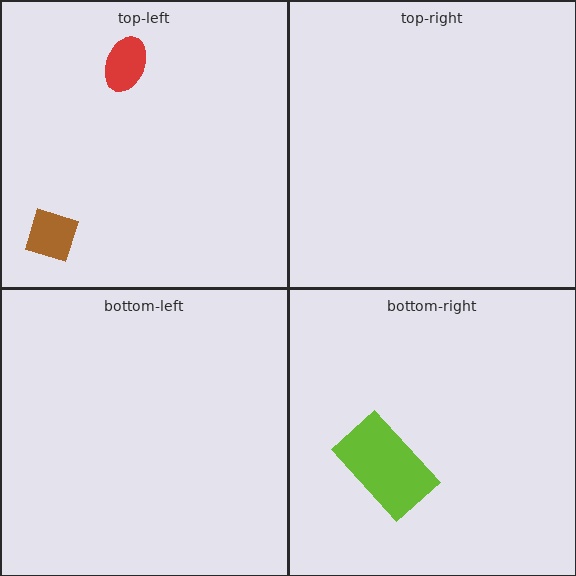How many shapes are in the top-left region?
2.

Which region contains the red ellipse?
The top-left region.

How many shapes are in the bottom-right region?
1.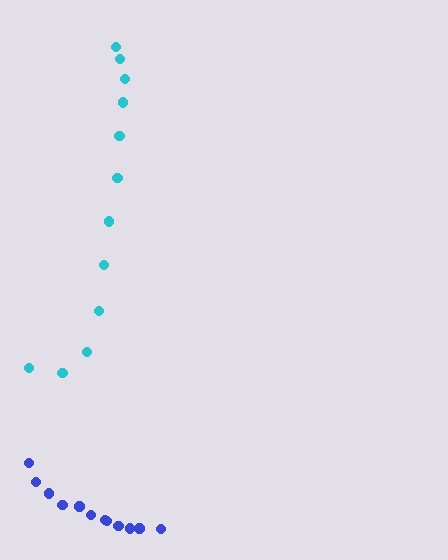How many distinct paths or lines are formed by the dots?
There are 2 distinct paths.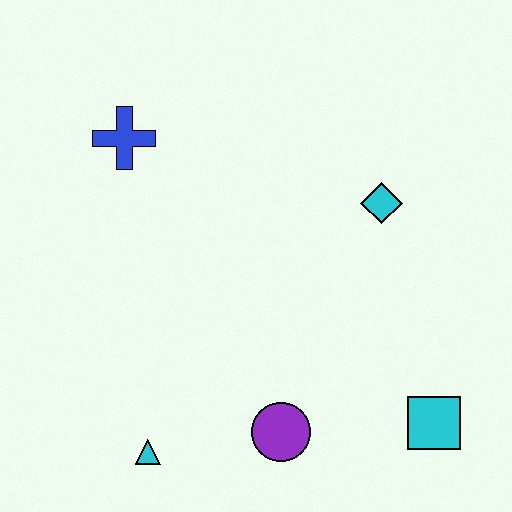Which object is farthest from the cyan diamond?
The cyan triangle is farthest from the cyan diamond.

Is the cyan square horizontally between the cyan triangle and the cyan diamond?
No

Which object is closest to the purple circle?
The cyan triangle is closest to the purple circle.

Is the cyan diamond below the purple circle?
No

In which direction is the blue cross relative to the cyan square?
The blue cross is to the left of the cyan square.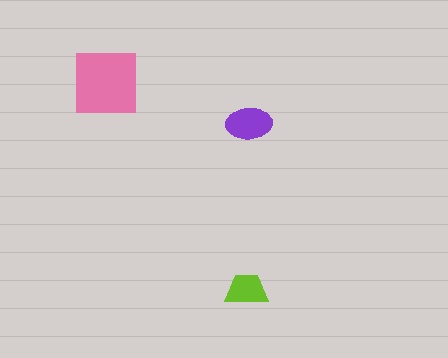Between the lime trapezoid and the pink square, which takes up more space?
The pink square.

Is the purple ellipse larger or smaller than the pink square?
Smaller.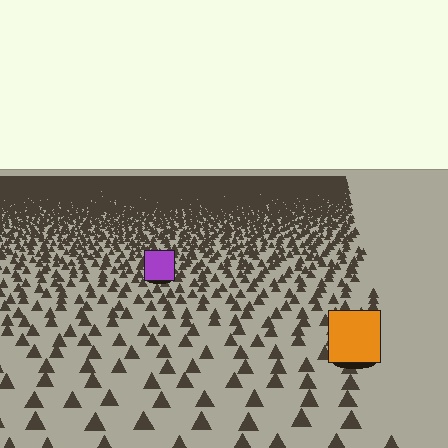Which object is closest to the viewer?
The orange square is closest. The texture marks near it are larger and more spread out.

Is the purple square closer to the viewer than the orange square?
No. The orange square is closer — you can tell from the texture gradient: the ground texture is coarser near it.